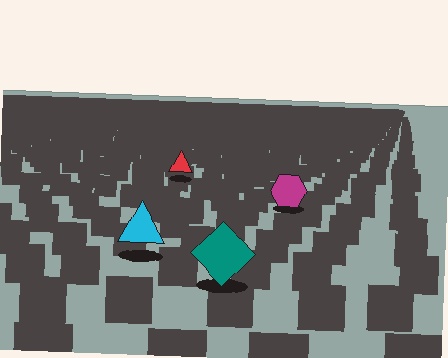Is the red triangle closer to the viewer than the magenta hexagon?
No. The magenta hexagon is closer — you can tell from the texture gradient: the ground texture is coarser near it.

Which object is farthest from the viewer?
The red triangle is farthest from the viewer. It appears smaller and the ground texture around it is denser.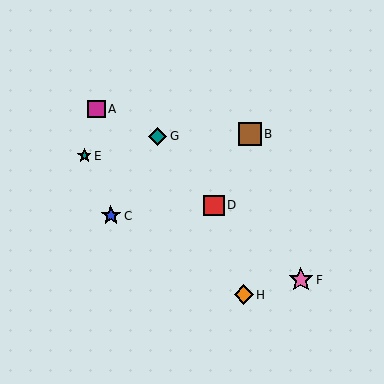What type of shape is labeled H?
Shape H is an orange diamond.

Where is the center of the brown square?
The center of the brown square is at (250, 134).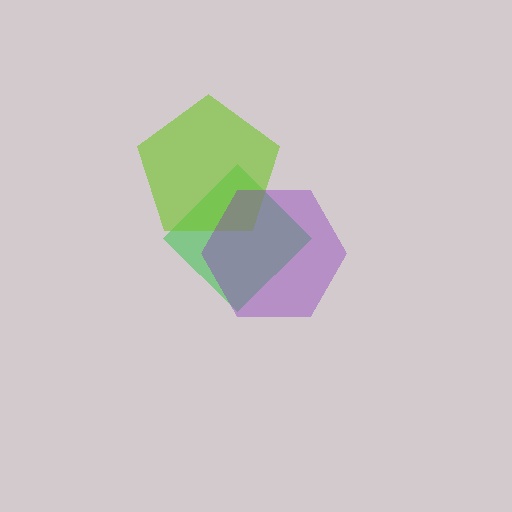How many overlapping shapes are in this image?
There are 3 overlapping shapes in the image.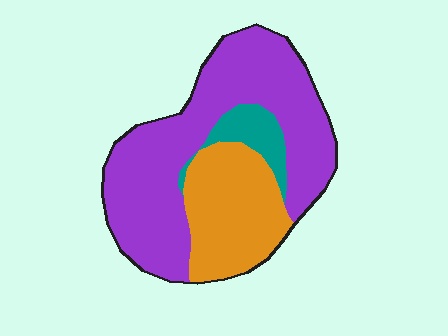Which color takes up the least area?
Teal, at roughly 10%.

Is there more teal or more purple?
Purple.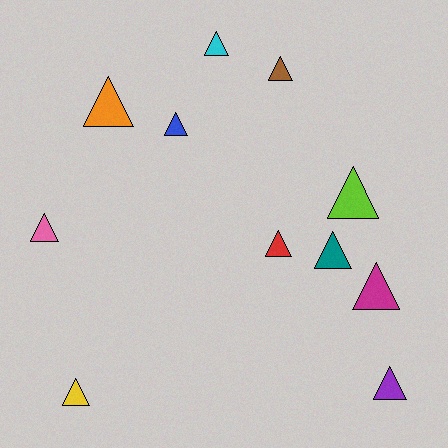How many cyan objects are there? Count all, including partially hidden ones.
There is 1 cyan object.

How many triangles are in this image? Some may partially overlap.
There are 11 triangles.